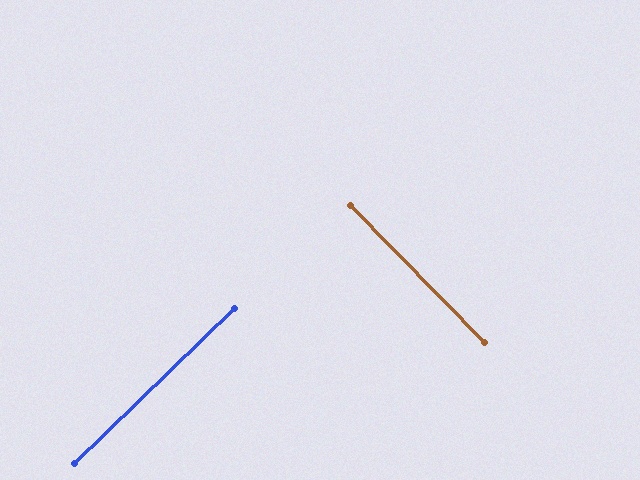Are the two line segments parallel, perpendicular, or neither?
Perpendicular — they meet at approximately 90°.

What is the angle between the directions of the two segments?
Approximately 90 degrees.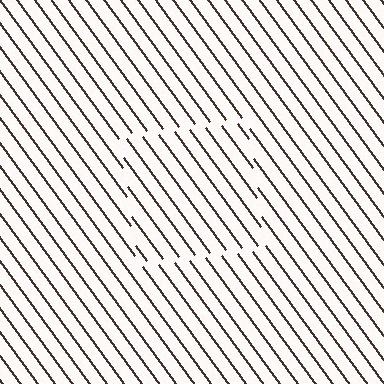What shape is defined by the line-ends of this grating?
An illusory square. The interior of the shape contains the same grating, shifted by half a period — the contour is defined by the phase discontinuity where line-ends from the inner and outer gratings abut.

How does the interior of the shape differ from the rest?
The interior of the shape contains the same grating, shifted by half a period — the contour is defined by the phase discontinuity where line-ends from the inner and outer gratings abut.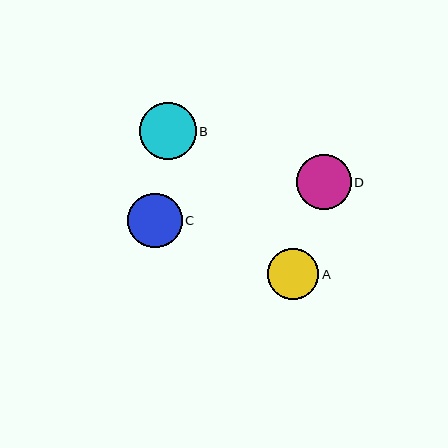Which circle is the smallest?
Circle A is the smallest with a size of approximately 51 pixels.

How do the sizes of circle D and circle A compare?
Circle D and circle A are approximately the same size.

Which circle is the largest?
Circle B is the largest with a size of approximately 57 pixels.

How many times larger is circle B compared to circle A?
Circle B is approximately 1.1 times the size of circle A.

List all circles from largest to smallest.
From largest to smallest: B, D, C, A.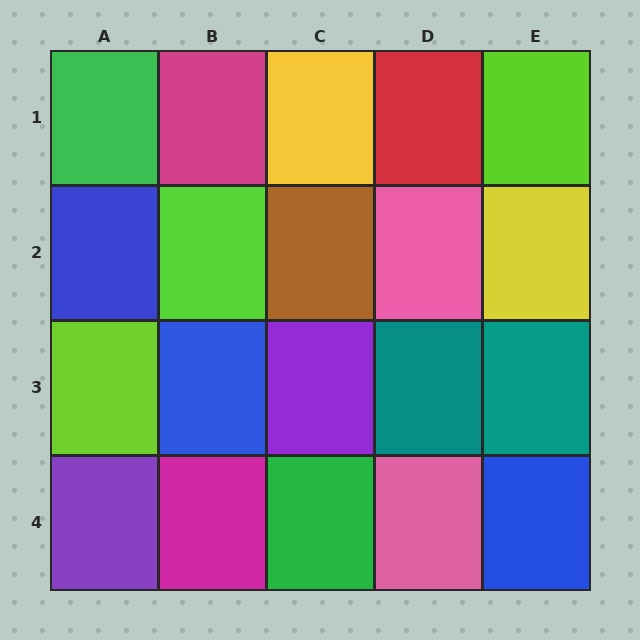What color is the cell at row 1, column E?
Lime.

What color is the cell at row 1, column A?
Green.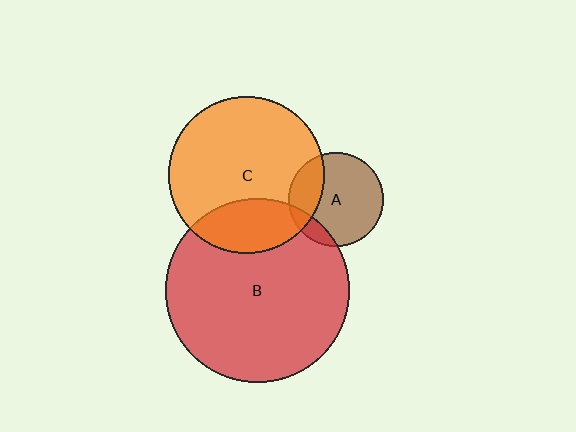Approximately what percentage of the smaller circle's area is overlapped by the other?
Approximately 25%.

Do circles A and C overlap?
Yes.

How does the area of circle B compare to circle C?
Approximately 1.4 times.